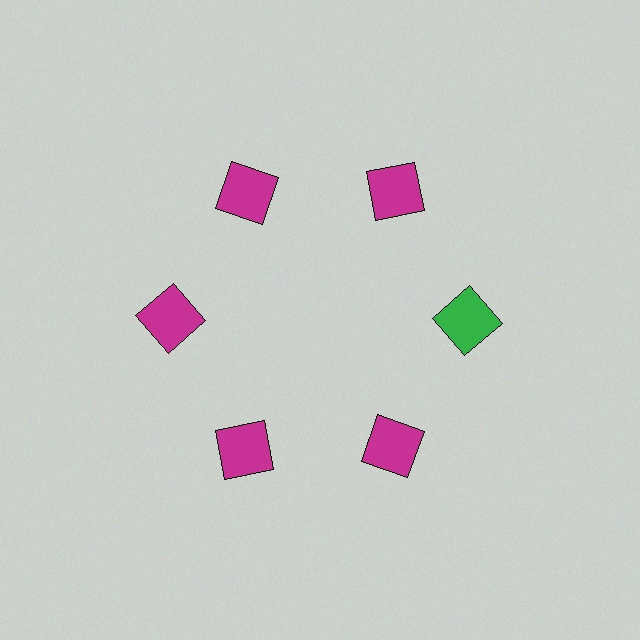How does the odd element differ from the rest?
It has a different color: green instead of magenta.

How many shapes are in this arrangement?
There are 6 shapes arranged in a ring pattern.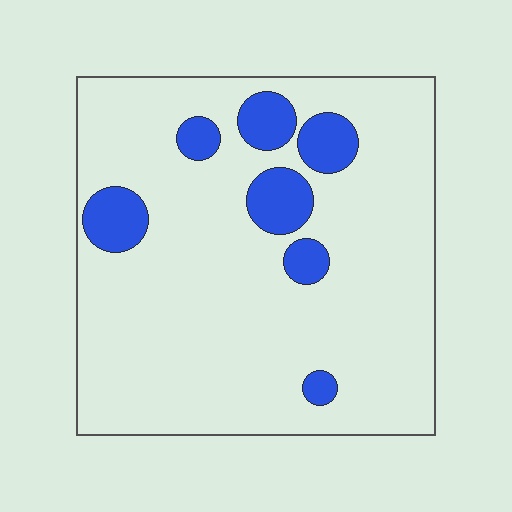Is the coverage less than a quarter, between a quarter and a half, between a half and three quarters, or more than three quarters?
Less than a quarter.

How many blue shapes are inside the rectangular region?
7.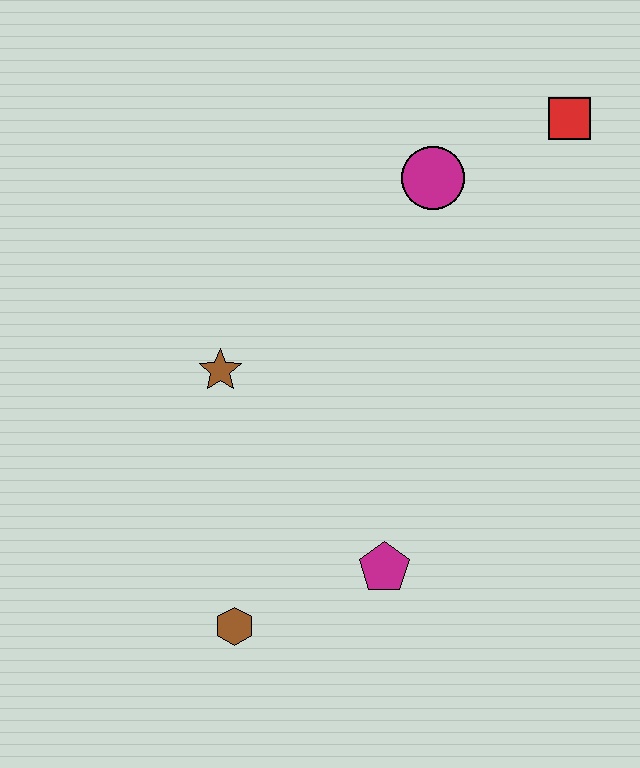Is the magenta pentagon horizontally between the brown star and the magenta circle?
Yes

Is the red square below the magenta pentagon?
No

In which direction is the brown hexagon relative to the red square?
The brown hexagon is below the red square.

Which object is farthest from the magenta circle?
The brown hexagon is farthest from the magenta circle.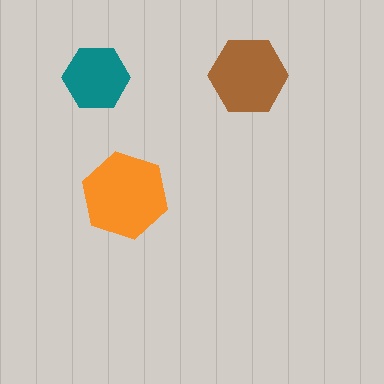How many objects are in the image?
There are 3 objects in the image.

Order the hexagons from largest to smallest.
the orange one, the brown one, the teal one.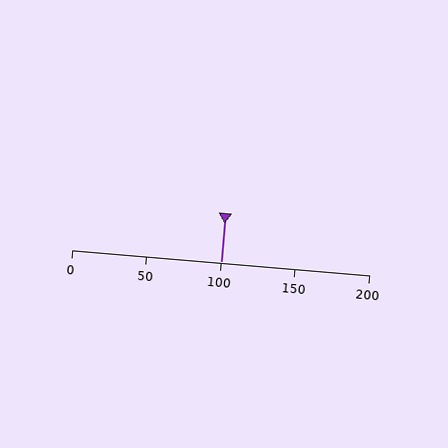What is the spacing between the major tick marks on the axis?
The major ticks are spaced 50 apart.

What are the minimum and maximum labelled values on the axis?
The axis runs from 0 to 200.